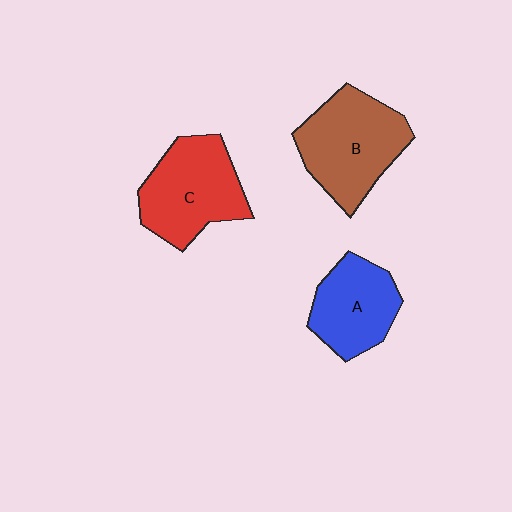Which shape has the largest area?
Shape B (brown).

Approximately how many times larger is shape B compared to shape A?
Approximately 1.3 times.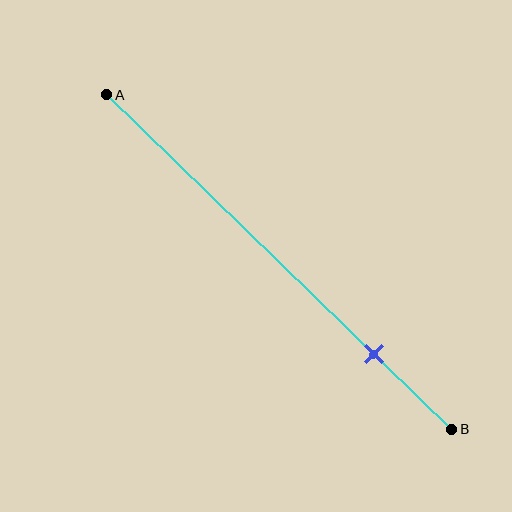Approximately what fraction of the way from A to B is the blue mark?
The blue mark is approximately 80% of the way from A to B.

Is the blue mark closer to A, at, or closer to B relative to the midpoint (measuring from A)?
The blue mark is closer to point B than the midpoint of segment AB.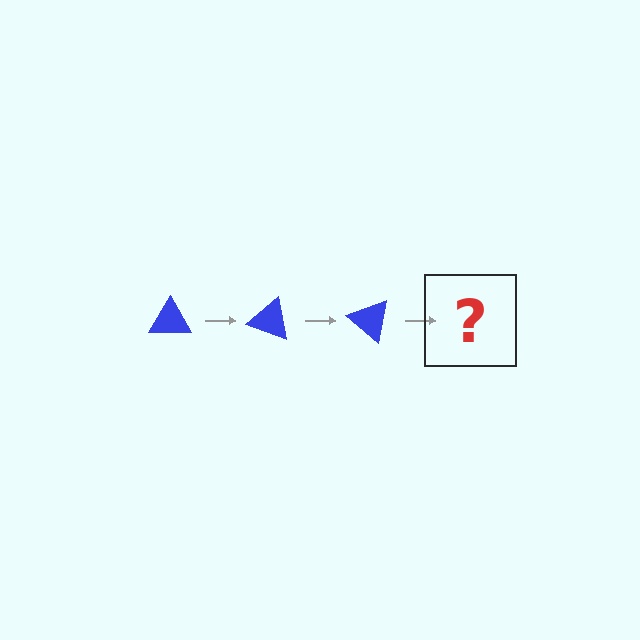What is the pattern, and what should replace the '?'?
The pattern is that the triangle rotates 20 degrees each step. The '?' should be a blue triangle rotated 60 degrees.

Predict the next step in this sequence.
The next step is a blue triangle rotated 60 degrees.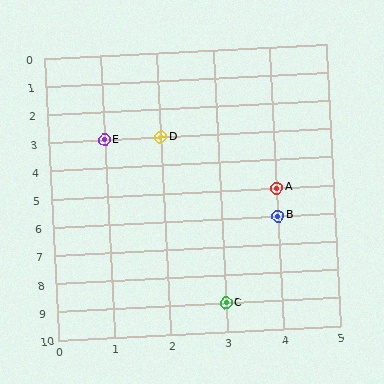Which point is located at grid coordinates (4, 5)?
Point A is at (4, 5).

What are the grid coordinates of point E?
Point E is at grid coordinates (1, 3).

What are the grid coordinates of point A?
Point A is at grid coordinates (4, 5).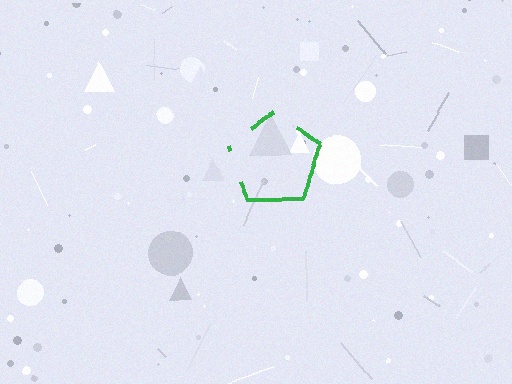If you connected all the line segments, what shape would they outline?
They would outline a pentagon.